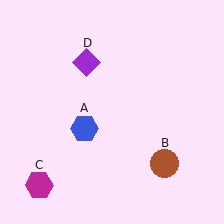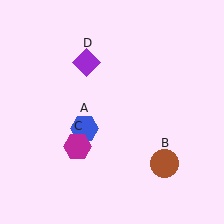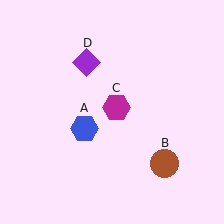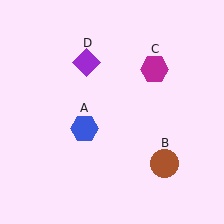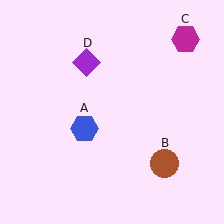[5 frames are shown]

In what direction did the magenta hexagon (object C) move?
The magenta hexagon (object C) moved up and to the right.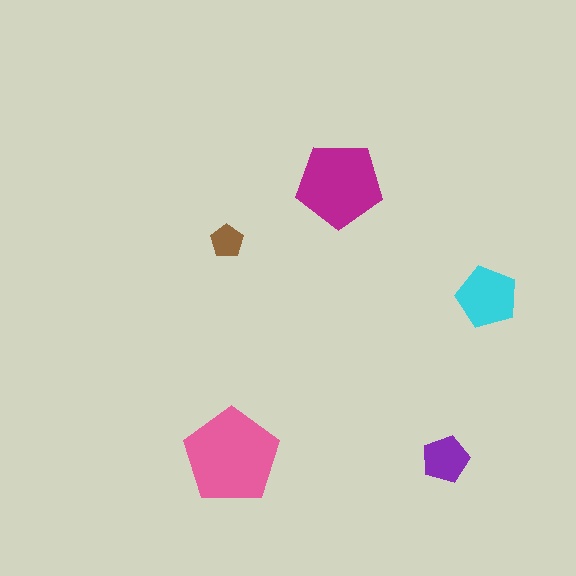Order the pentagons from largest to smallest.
the pink one, the magenta one, the cyan one, the purple one, the brown one.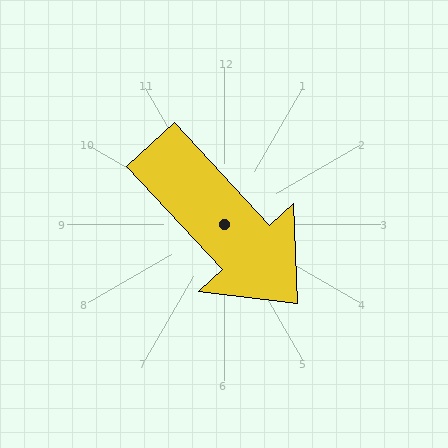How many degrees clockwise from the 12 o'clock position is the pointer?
Approximately 137 degrees.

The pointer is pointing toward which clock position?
Roughly 5 o'clock.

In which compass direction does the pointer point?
Southeast.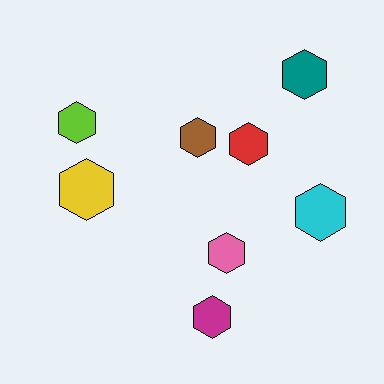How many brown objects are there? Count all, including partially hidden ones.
There is 1 brown object.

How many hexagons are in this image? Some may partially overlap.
There are 8 hexagons.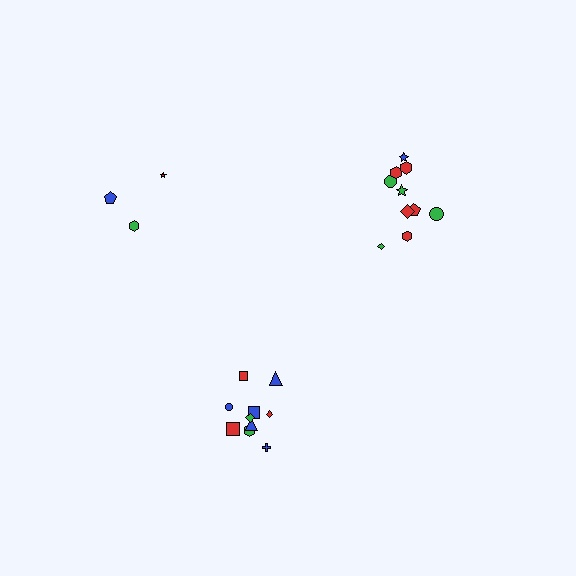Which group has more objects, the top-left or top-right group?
The top-right group.